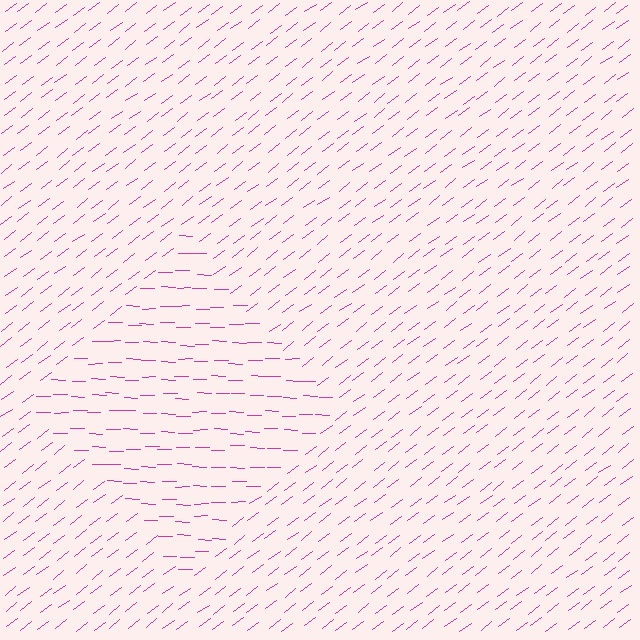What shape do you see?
I see a diamond.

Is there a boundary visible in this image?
Yes, there is a texture boundary formed by a change in line orientation.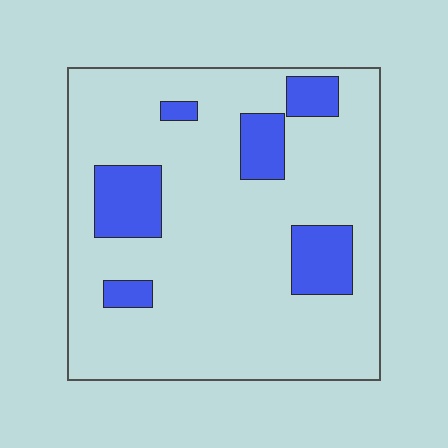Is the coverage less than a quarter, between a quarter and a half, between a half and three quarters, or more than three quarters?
Less than a quarter.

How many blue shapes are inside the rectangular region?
6.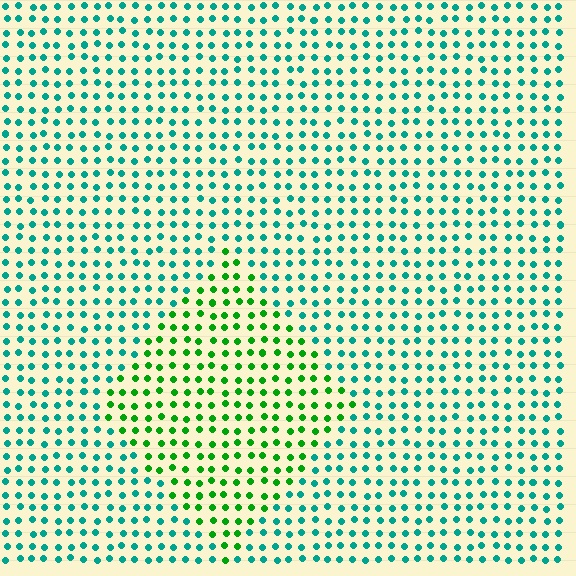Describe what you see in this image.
The image is filled with small teal elements in a uniform arrangement. A diamond-shaped region is visible where the elements are tinted to a slightly different hue, forming a subtle color boundary.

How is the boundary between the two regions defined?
The boundary is defined purely by a slight shift in hue (about 48 degrees). Spacing, size, and orientation are identical on both sides.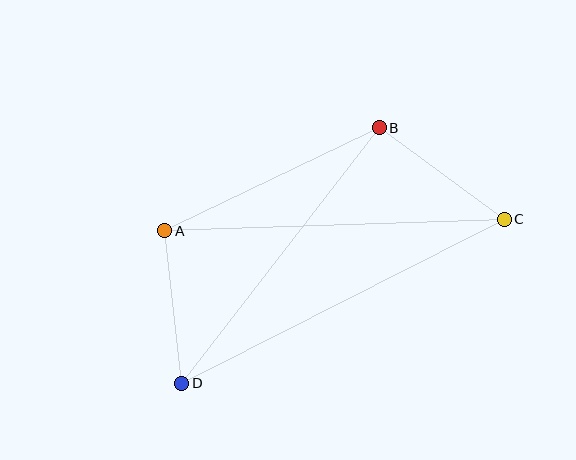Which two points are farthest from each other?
Points C and D are farthest from each other.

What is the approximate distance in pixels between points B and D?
The distance between B and D is approximately 323 pixels.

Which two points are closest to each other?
Points A and D are closest to each other.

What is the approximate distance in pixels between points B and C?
The distance between B and C is approximately 155 pixels.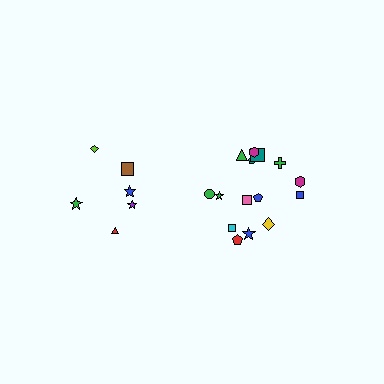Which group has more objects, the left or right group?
The right group.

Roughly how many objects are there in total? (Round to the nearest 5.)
Roughly 20 objects in total.